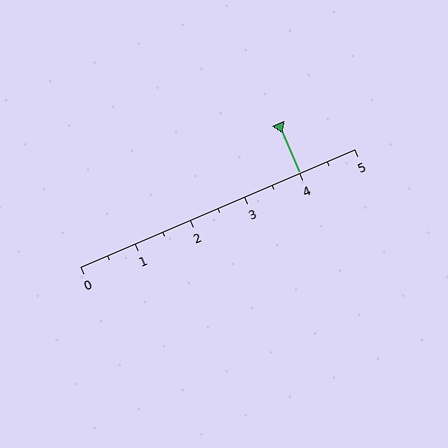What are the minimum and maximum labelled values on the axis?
The axis runs from 0 to 5.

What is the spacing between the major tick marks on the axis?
The major ticks are spaced 1 apart.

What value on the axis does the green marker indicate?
The marker indicates approximately 4.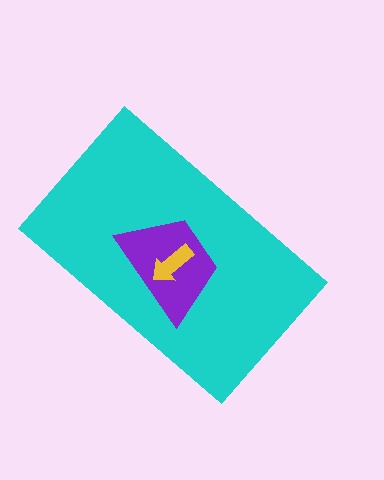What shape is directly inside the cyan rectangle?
The purple trapezoid.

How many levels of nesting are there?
3.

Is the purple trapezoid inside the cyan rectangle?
Yes.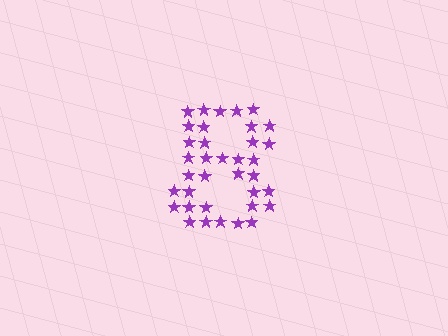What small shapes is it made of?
It is made of small stars.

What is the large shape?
The large shape is the digit 8.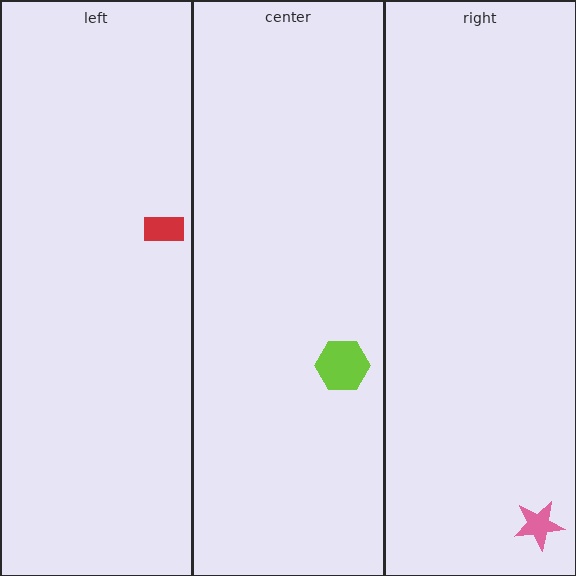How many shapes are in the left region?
1.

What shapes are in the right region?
The pink star.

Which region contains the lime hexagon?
The center region.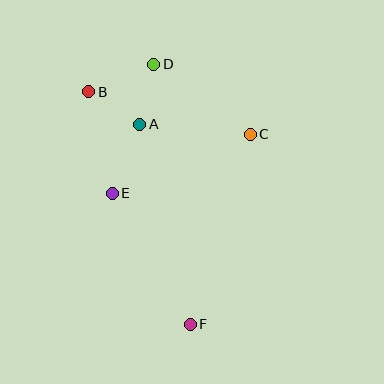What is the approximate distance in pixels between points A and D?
The distance between A and D is approximately 62 pixels.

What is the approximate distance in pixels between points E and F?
The distance between E and F is approximately 153 pixels.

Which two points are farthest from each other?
Points D and F are farthest from each other.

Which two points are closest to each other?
Points A and B are closest to each other.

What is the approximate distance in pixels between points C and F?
The distance between C and F is approximately 199 pixels.